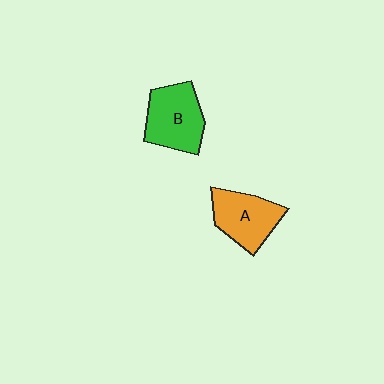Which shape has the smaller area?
Shape A (orange).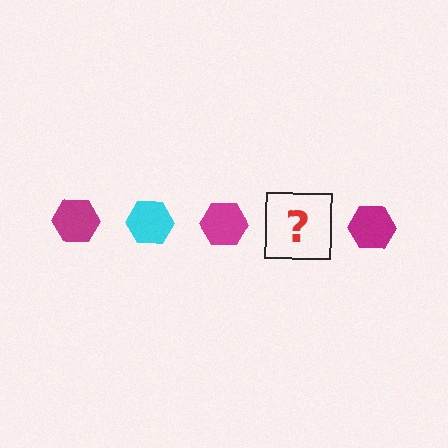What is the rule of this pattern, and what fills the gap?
The rule is that the pattern cycles through magenta, cyan hexagons. The gap should be filled with a cyan hexagon.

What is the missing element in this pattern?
The missing element is a cyan hexagon.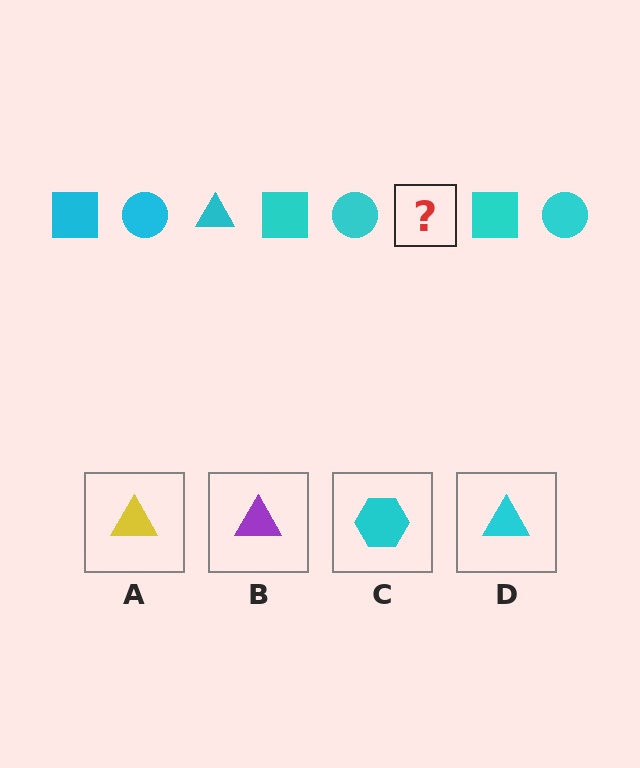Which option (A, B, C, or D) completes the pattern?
D.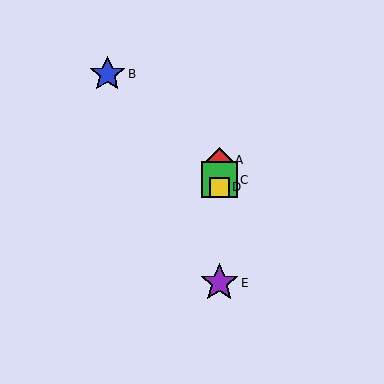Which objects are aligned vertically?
Objects A, C, D, E are aligned vertically.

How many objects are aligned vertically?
4 objects (A, C, D, E) are aligned vertically.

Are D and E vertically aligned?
Yes, both are at x≈219.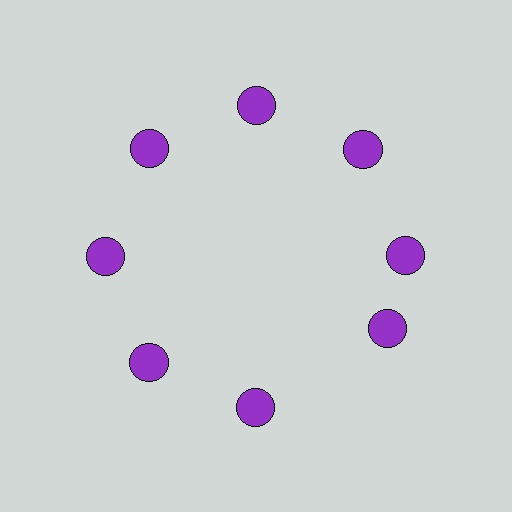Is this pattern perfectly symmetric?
No. The 8 purple circles are arranged in a ring, but one element near the 4 o'clock position is rotated out of alignment along the ring, breaking the 8-fold rotational symmetry.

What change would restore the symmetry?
The symmetry would be restored by rotating it back into even spacing with its neighbors so that all 8 circles sit at equal angles and equal distance from the center.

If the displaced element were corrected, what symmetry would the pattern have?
It would have 8-fold rotational symmetry — the pattern would map onto itself every 45 degrees.